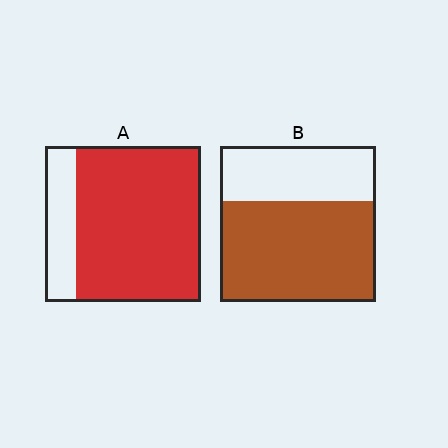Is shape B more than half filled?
Yes.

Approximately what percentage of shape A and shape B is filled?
A is approximately 80% and B is approximately 65%.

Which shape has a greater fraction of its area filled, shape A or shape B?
Shape A.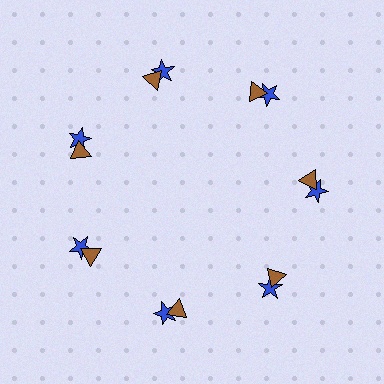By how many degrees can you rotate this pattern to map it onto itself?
The pattern maps onto itself every 51 degrees of rotation.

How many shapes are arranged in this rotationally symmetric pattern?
There are 14 shapes, arranged in 7 groups of 2.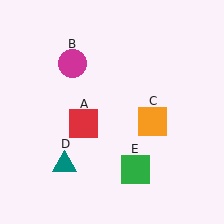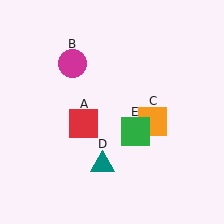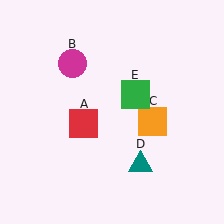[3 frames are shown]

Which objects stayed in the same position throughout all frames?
Red square (object A) and magenta circle (object B) and orange square (object C) remained stationary.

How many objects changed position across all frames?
2 objects changed position: teal triangle (object D), green square (object E).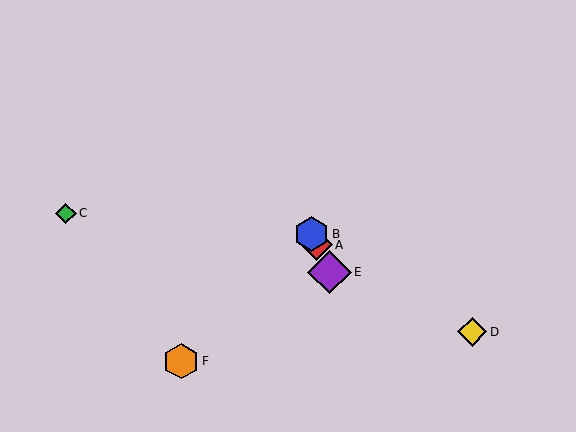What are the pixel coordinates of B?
Object B is at (312, 234).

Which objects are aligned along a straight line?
Objects A, B, E are aligned along a straight line.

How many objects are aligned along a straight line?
3 objects (A, B, E) are aligned along a straight line.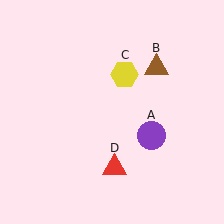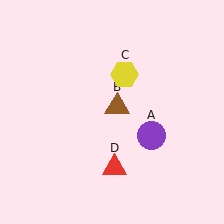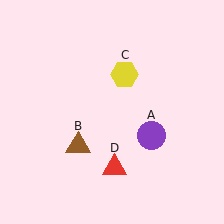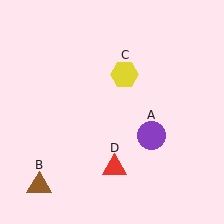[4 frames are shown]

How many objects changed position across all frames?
1 object changed position: brown triangle (object B).